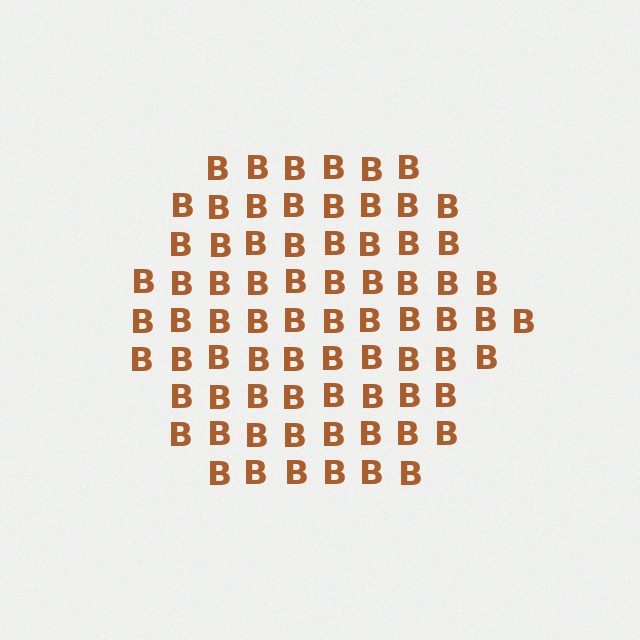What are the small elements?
The small elements are letter B's.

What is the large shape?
The large shape is a hexagon.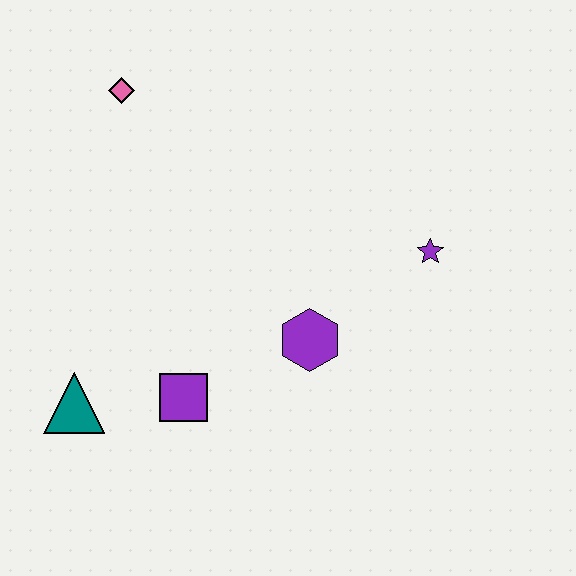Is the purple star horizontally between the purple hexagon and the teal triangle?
No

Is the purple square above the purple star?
No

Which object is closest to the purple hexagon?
The purple square is closest to the purple hexagon.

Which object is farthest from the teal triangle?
The purple star is farthest from the teal triangle.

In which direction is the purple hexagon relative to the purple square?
The purple hexagon is to the right of the purple square.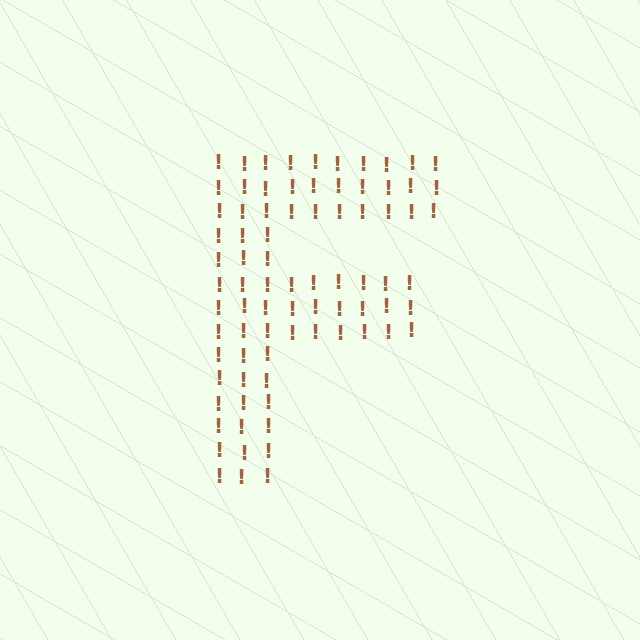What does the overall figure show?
The overall figure shows the letter F.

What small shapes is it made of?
It is made of small exclamation marks.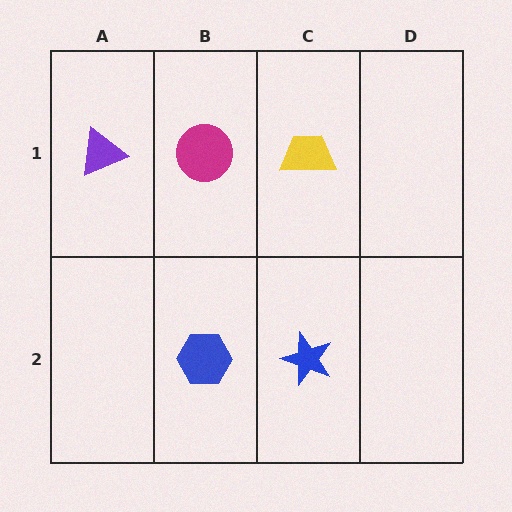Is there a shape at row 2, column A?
No, that cell is empty.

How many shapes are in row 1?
3 shapes.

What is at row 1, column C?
A yellow trapezoid.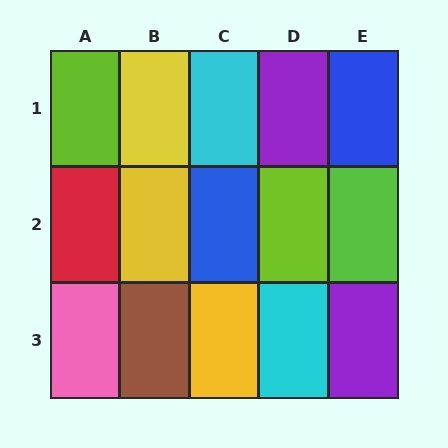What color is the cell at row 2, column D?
Lime.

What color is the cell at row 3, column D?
Cyan.